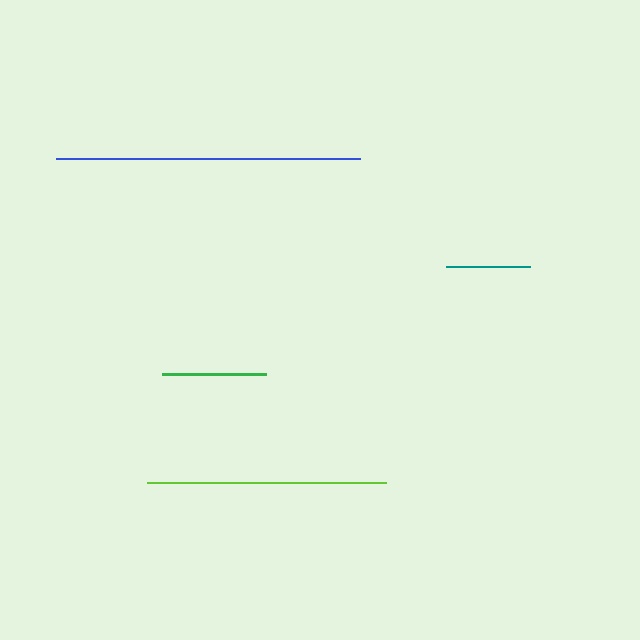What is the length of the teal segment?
The teal segment is approximately 83 pixels long.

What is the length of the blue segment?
The blue segment is approximately 304 pixels long.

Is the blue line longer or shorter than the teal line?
The blue line is longer than the teal line.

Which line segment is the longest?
The blue line is the longest at approximately 304 pixels.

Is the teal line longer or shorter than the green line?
The green line is longer than the teal line.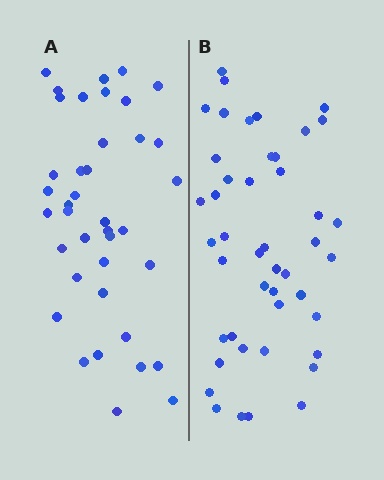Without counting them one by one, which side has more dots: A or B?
Region B (the right region) has more dots.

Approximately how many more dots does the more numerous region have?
Region B has about 6 more dots than region A.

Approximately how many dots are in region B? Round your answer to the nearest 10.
About 40 dots. (The exact count is 45, which rounds to 40.)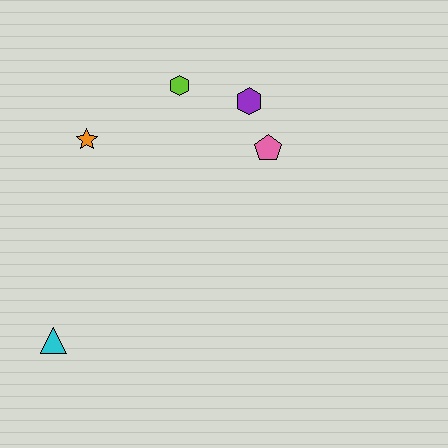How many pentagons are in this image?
There is 1 pentagon.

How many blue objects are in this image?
There are no blue objects.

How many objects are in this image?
There are 5 objects.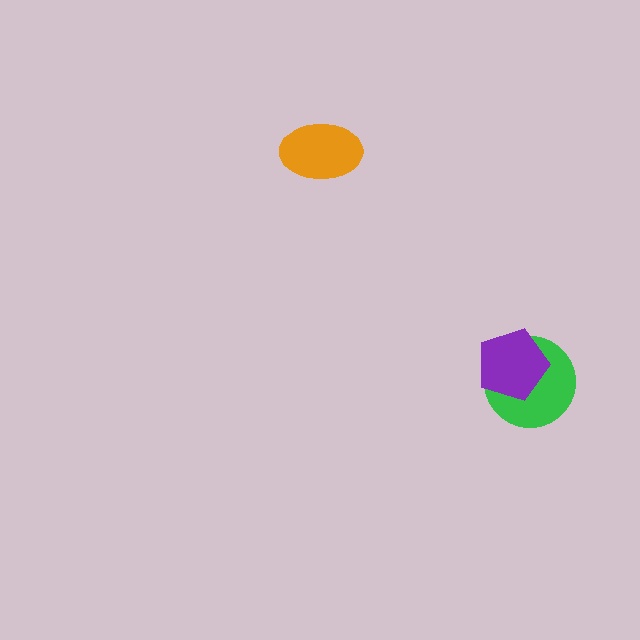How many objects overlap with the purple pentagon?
1 object overlaps with the purple pentagon.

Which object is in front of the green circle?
The purple pentagon is in front of the green circle.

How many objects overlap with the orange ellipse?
0 objects overlap with the orange ellipse.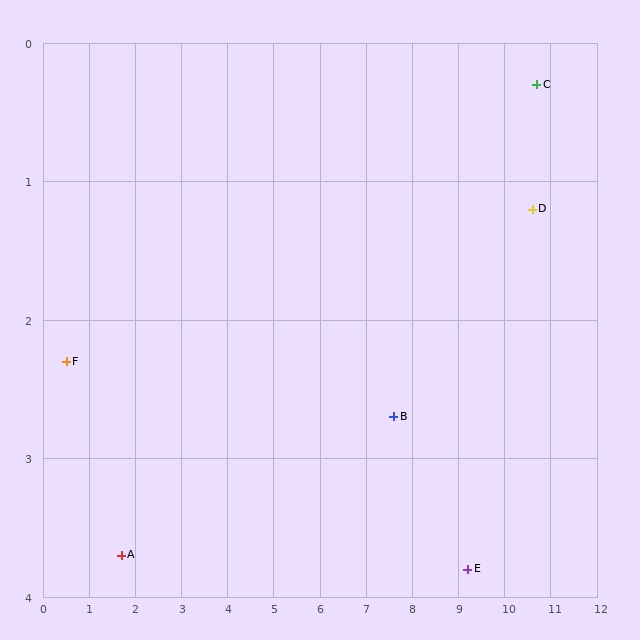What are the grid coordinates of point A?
Point A is at approximately (1.7, 3.7).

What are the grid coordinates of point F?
Point F is at approximately (0.5, 2.3).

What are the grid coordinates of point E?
Point E is at approximately (9.2, 3.8).